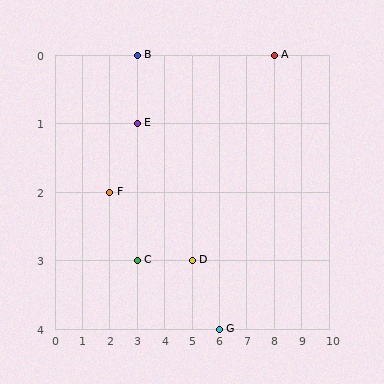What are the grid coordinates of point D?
Point D is at grid coordinates (5, 3).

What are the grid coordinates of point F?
Point F is at grid coordinates (2, 2).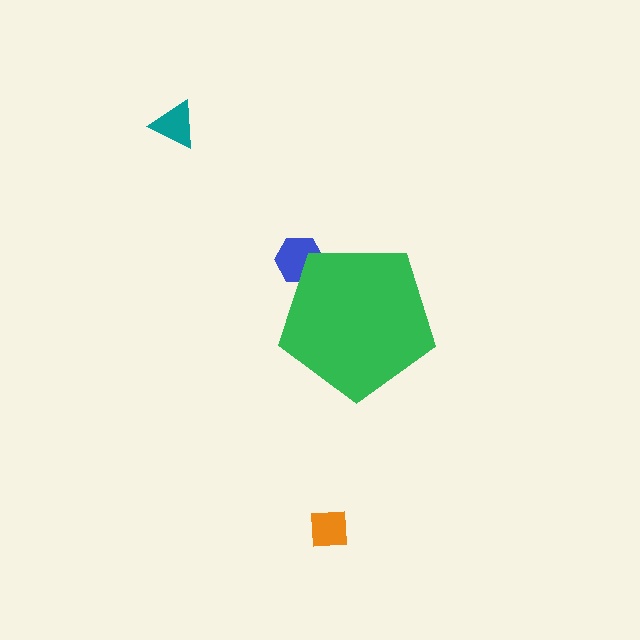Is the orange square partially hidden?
No, the orange square is fully visible.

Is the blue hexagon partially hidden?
Yes, the blue hexagon is partially hidden behind the green pentagon.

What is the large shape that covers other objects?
A green pentagon.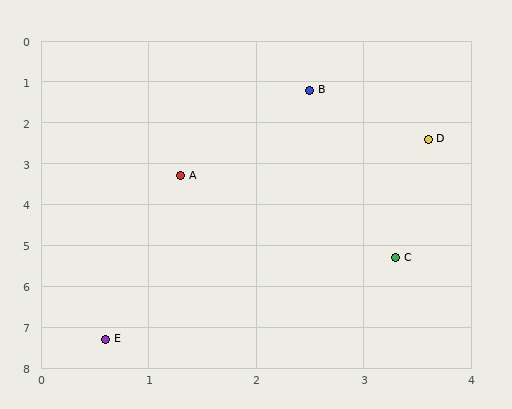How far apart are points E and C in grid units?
Points E and C are about 3.4 grid units apart.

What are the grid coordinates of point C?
Point C is at approximately (3.3, 5.3).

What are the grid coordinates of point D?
Point D is at approximately (3.6, 2.4).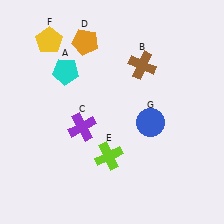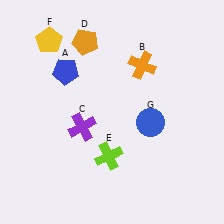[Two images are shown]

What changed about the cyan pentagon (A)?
In Image 1, A is cyan. In Image 2, it changed to blue.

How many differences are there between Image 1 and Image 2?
There are 2 differences between the two images.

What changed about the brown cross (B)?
In Image 1, B is brown. In Image 2, it changed to orange.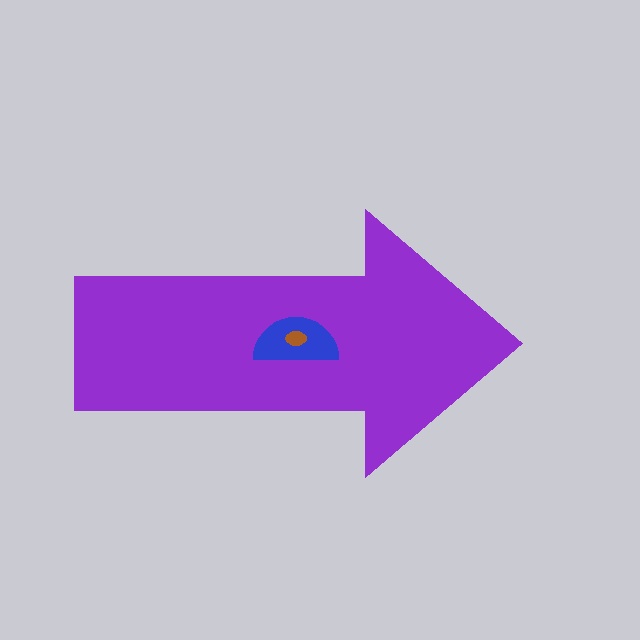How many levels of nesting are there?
3.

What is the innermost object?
The brown ellipse.